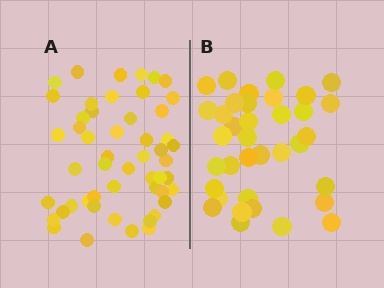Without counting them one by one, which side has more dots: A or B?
Region A (the left region) has more dots.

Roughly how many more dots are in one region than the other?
Region A has approximately 15 more dots than region B.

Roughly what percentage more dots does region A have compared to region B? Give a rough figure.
About 40% more.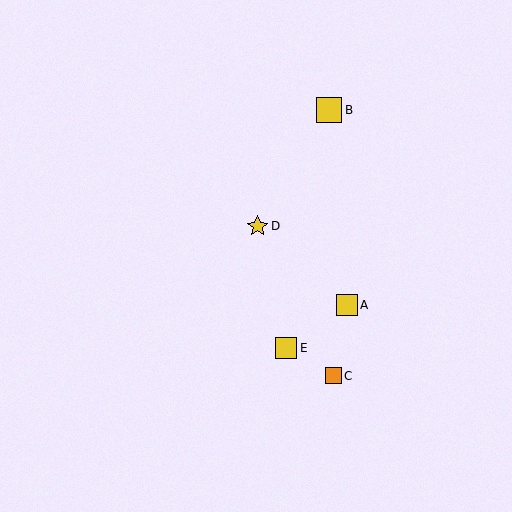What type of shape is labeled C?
Shape C is an orange square.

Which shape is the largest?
The yellow square (labeled B) is the largest.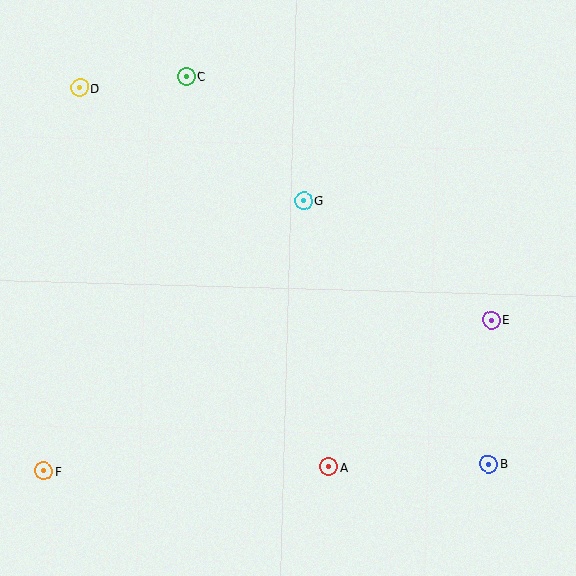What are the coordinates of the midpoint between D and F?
The midpoint between D and F is at (62, 280).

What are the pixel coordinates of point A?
Point A is at (329, 467).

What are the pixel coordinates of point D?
Point D is at (79, 88).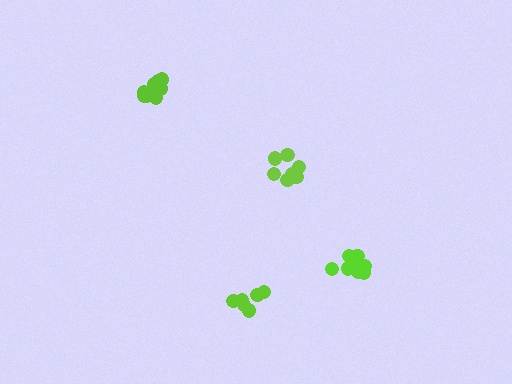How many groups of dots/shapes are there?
There are 4 groups.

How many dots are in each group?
Group 1: 9 dots, Group 2: 12 dots, Group 3: 8 dots, Group 4: 7 dots (36 total).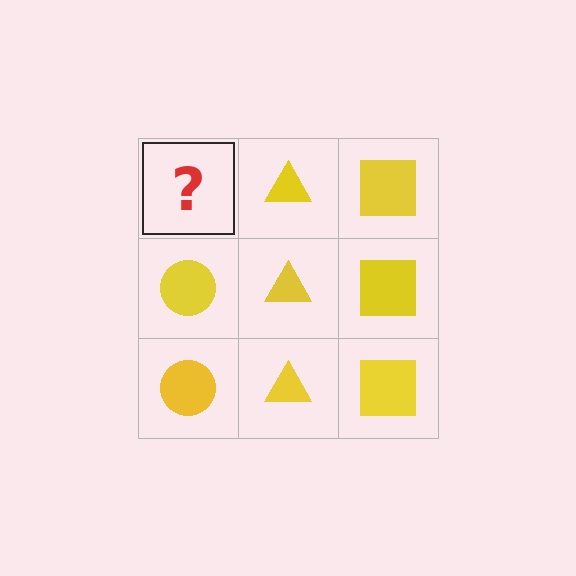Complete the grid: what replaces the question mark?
The question mark should be replaced with a yellow circle.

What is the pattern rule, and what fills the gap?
The rule is that each column has a consistent shape. The gap should be filled with a yellow circle.